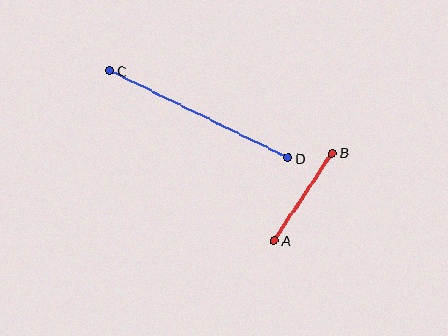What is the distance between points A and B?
The distance is approximately 105 pixels.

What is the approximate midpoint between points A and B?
The midpoint is at approximately (303, 197) pixels.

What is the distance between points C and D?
The distance is approximately 198 pixels.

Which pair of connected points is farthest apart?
Points C and D are farthest apart.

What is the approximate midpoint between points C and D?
The midpoint is at approximately (199, 115) pixels.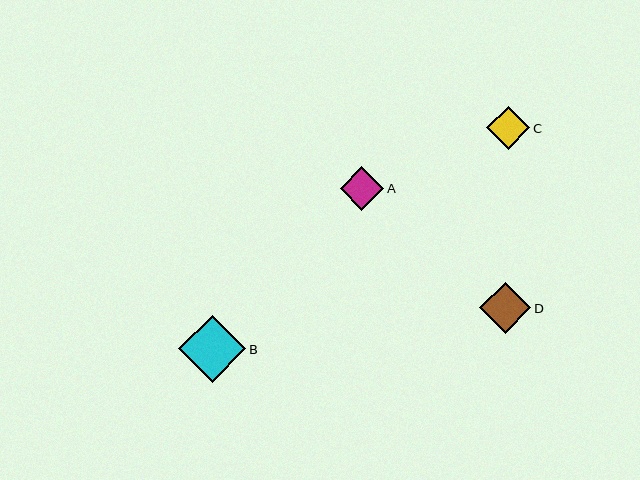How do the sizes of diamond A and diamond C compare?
Diamond A and diamond C are approximately the same size.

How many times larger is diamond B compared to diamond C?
Diamond B is approximately 1.6 times the size of diamond C.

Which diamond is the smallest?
Diamond C is the smallest with a size of approximately 43 pixels.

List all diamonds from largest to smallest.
From largest to smallest: B, D, A, C.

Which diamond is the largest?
Diamond B is the largest with a size of approximately 67 pixels.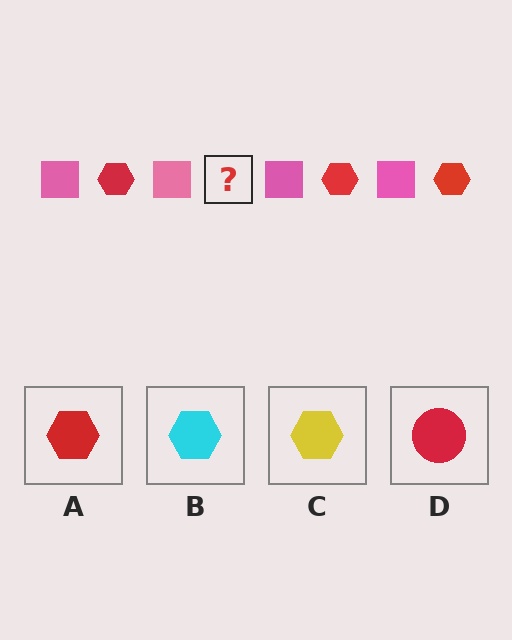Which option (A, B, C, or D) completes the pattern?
A.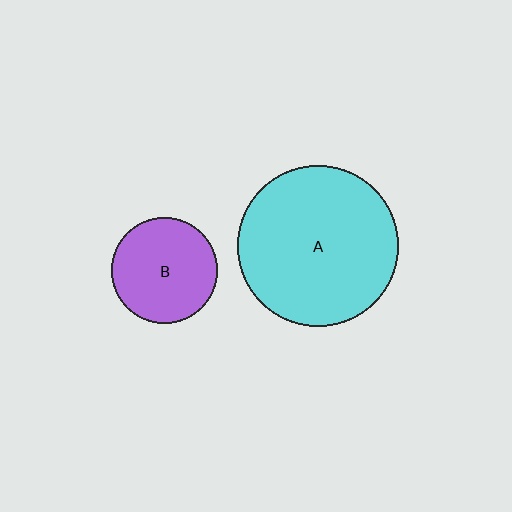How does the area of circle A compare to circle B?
Approximately 2.3 times.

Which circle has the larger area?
Circle A (cyan).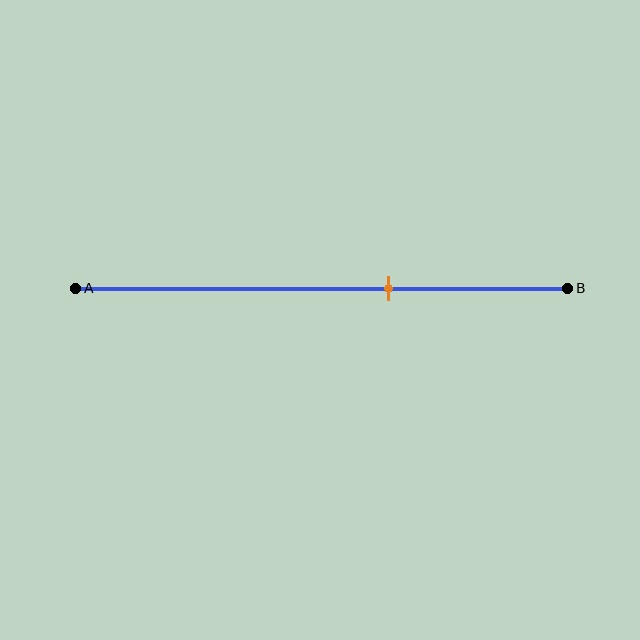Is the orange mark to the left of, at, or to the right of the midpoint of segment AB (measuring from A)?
The orange mark is to the right of the midpoint of segment AB.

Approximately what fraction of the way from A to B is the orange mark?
The orange mark is approximately 65% of the way from A to B.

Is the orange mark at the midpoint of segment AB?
No, the mark is at about 65% from A, not at the 50% midpoint.